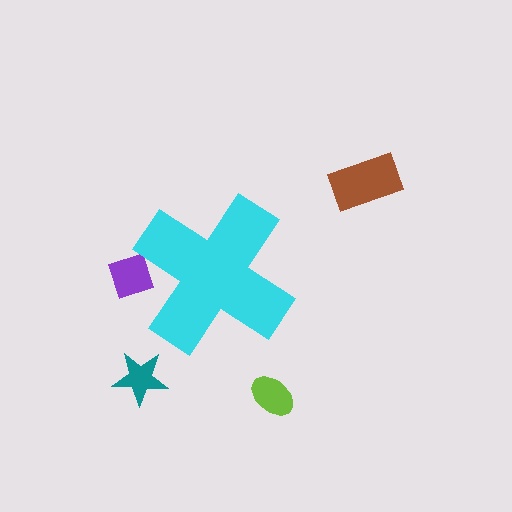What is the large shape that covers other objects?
A cyan cross.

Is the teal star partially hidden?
No, the teal star is fully visible.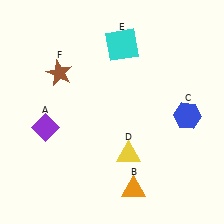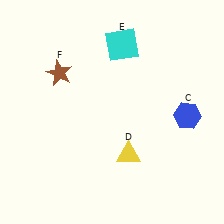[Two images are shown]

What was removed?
The purple diamond (A), the orange triangle (B) were removed in Image 2.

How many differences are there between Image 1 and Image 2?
There are 2 differences between the two images.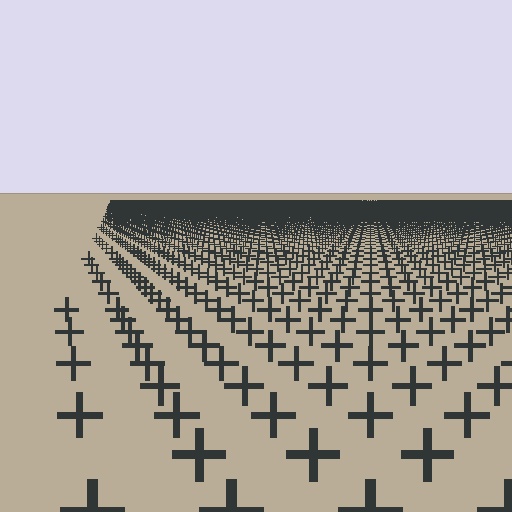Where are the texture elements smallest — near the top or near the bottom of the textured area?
Near the top.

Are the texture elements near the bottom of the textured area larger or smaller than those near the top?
Larger. Near the bottom, elements are closer to the viewer and appear at a bigger on-screen size.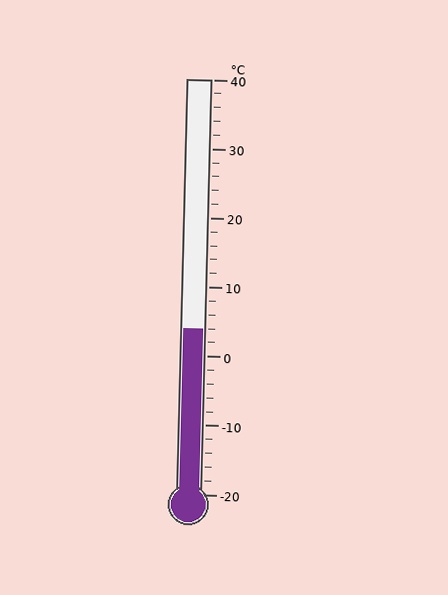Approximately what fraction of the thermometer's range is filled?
The thermometer is filled to approximately 40% of its range.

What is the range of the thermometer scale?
The thermometer scale ranges from -20°C to 40°C.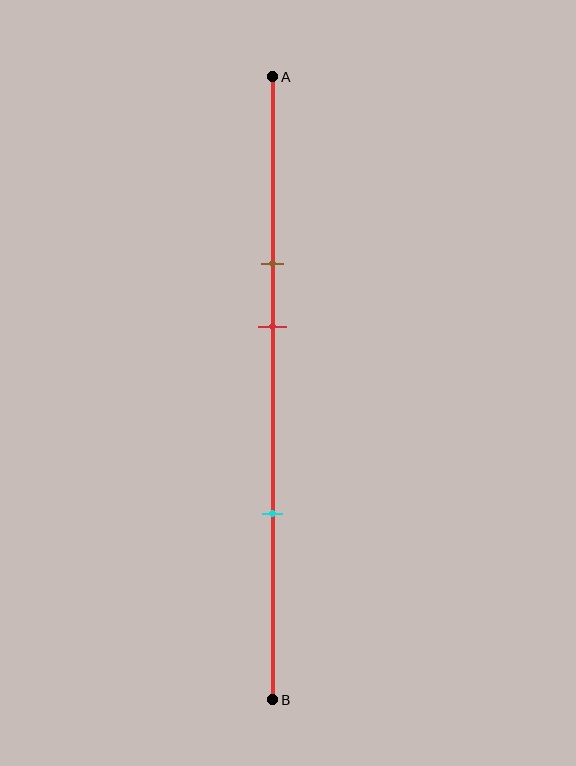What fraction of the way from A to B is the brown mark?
The brown mark is approximately 30% (0.3) of the way from A to B.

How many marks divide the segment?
There are 3 marks dividing the segment.